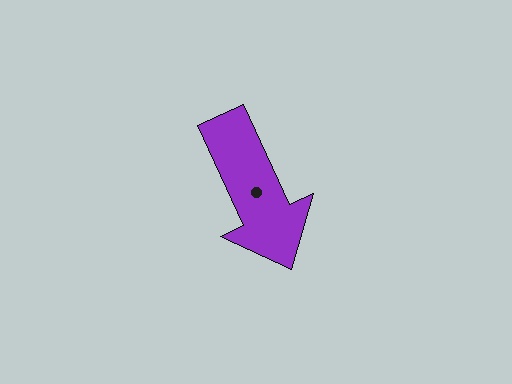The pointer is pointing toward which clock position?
Roughly 5 o'clock.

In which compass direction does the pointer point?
Southeast.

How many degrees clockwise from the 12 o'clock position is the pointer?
Approximately 155 degrees.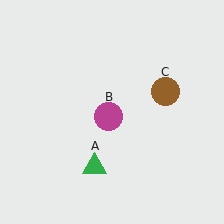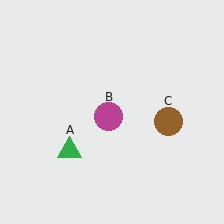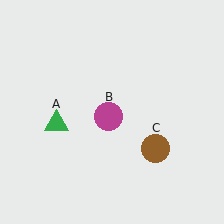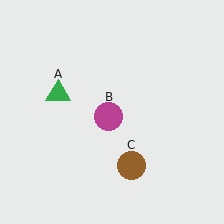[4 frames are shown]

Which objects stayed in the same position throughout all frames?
Magenta circle (object B) remained stationary.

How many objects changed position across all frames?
2 objects changed position: green triangle (object A), brown circle (object C).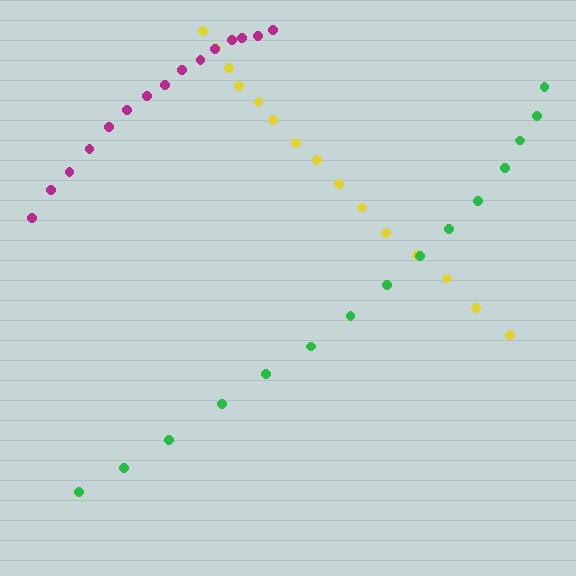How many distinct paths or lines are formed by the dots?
There are 3 distinct paths.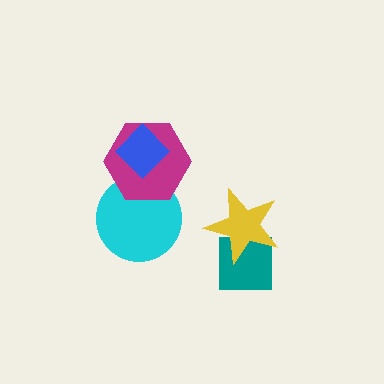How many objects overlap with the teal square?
1 object overlaps with the teal square.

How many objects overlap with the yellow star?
1 object overlaps with the yellow star.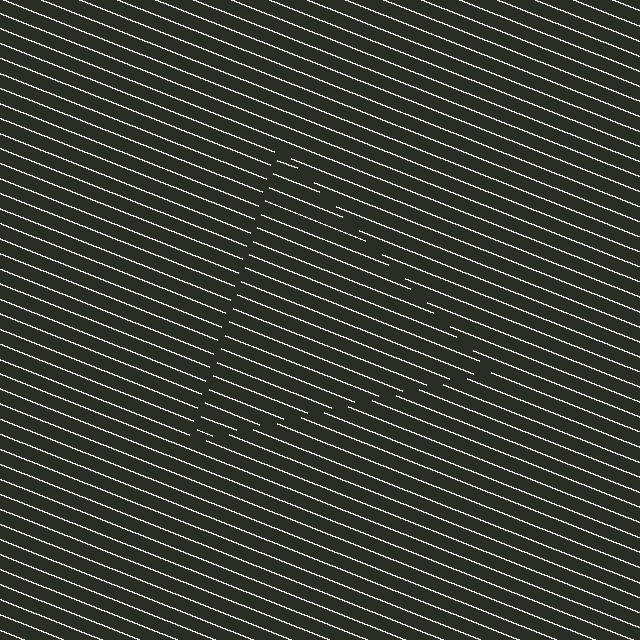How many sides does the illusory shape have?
3 sides — the line-ends trace a triangle.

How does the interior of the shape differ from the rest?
The interior of the shape contains the same grating, shifted by half a period — the contour is defined by the phase discontinuity where line-ends from the inner and outer gratings abut.